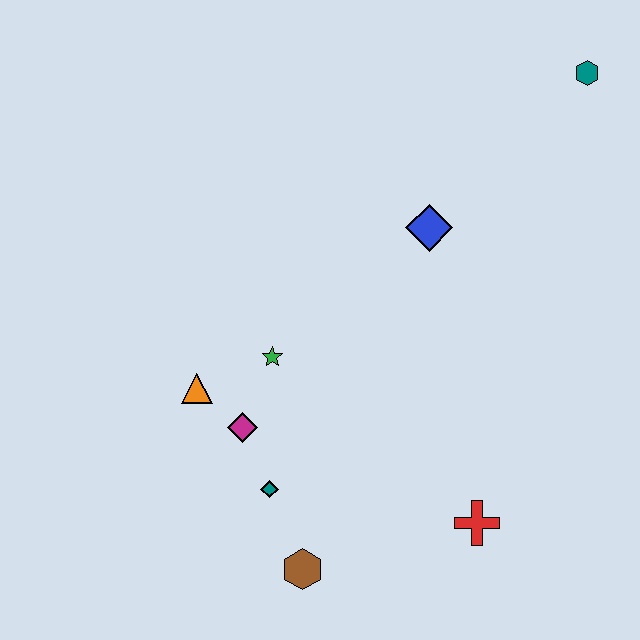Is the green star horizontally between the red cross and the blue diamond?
No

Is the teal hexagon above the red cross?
Yes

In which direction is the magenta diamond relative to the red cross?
The magenta diamond is to the left of the red cross.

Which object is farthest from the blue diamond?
The brown hexagon is farthest from the blue diamond.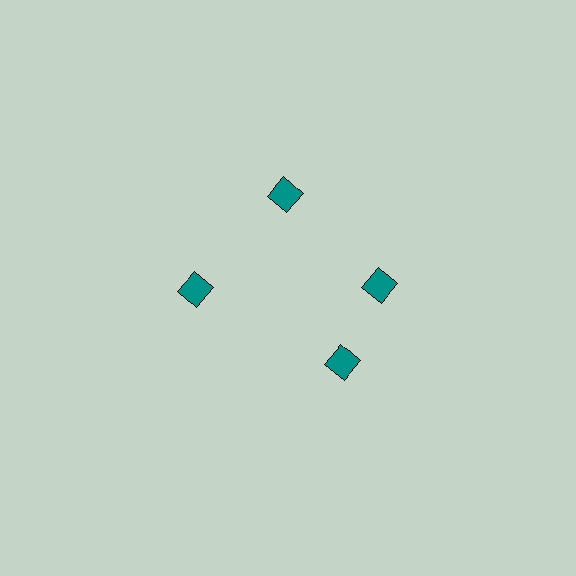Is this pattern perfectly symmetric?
No. The 4 teal squares are arranged in a ring, but one element near the 6 o'clock position is rotated out of alignment along the ring, breaking the 4-fold rotational symmetry.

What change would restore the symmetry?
The symmetry would be restored by rotating it back into even spacing with its neighbors so that all 4 squares sit at equal angles and equal distance from the center.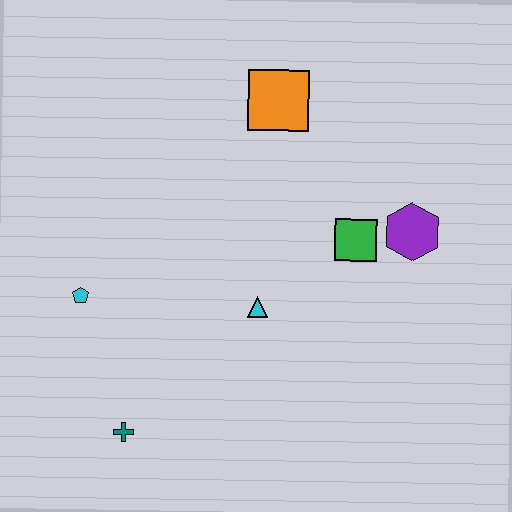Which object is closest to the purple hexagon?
The green square is closest to the purple hexagon.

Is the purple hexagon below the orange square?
Yes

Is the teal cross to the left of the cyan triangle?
Yes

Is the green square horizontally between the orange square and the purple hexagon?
Yes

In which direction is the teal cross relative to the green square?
The teal cross is to the left of the green square.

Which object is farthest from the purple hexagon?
The teal cross is farthest from the purple hexagon.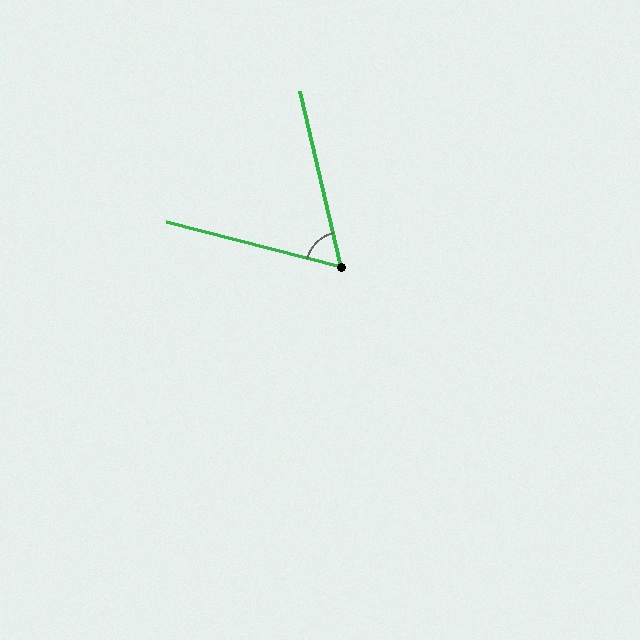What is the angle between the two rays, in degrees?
Approximately 62 degrees.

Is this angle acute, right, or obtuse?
It is acute.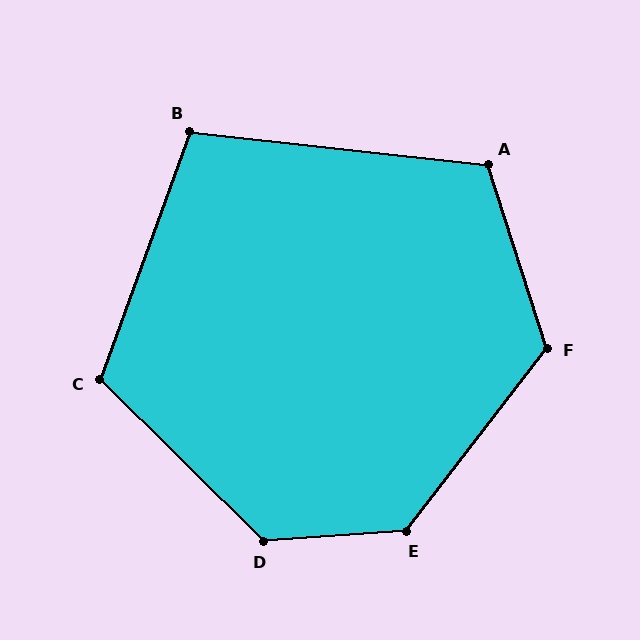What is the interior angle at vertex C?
Approximately 114 degrees (obtuse).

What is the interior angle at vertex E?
Approximately 131 degrees (obtuse).